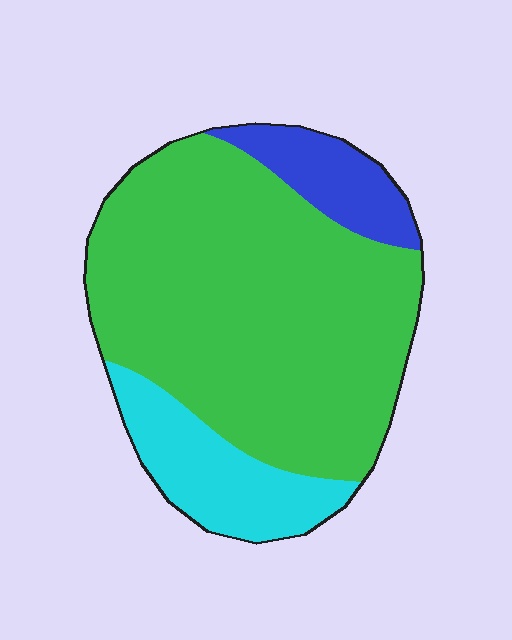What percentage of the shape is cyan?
Cyan takes up about one sixth (1/6) of the shape.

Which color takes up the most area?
Green, at roughly 70%.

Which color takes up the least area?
Blue, at roughly 10%.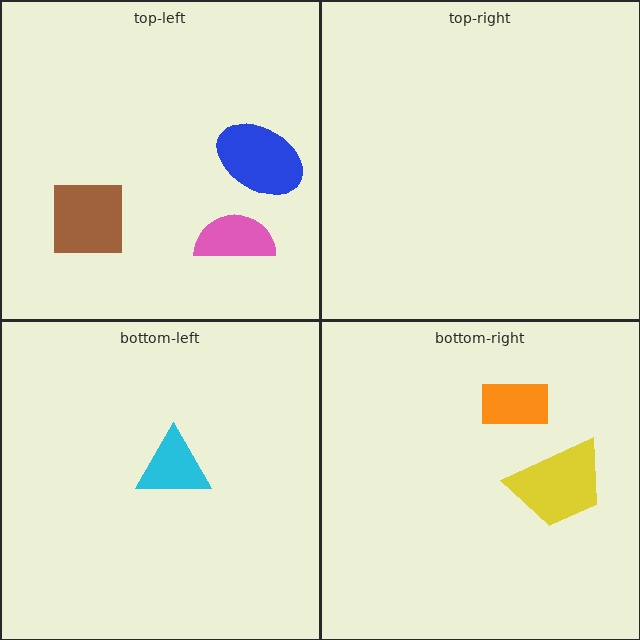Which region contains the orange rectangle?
The bottom-right region.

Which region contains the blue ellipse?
The top-left region.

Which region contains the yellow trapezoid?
The bottom-right region.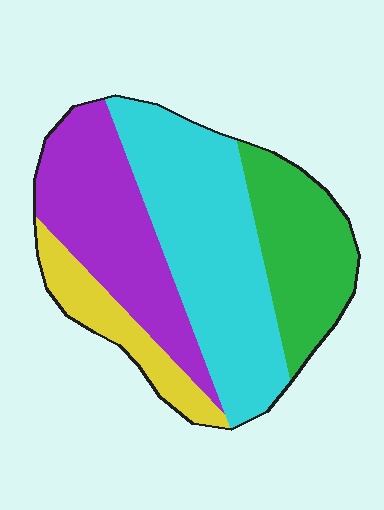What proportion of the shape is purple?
Purple covers roughly 30% of the shape.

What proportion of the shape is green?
Green covers roughly 20% of the shape.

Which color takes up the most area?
Cyan, at roughly 40%.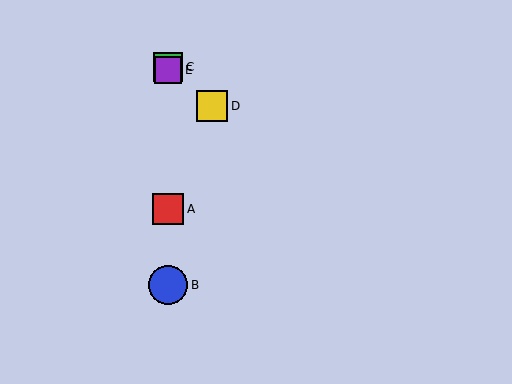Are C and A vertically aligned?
Yes, both are at x≈168.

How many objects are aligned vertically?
4 objects (A, B, C, E) are aligned vertically.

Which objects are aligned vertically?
Objects A, B, C, E are aligned vertically.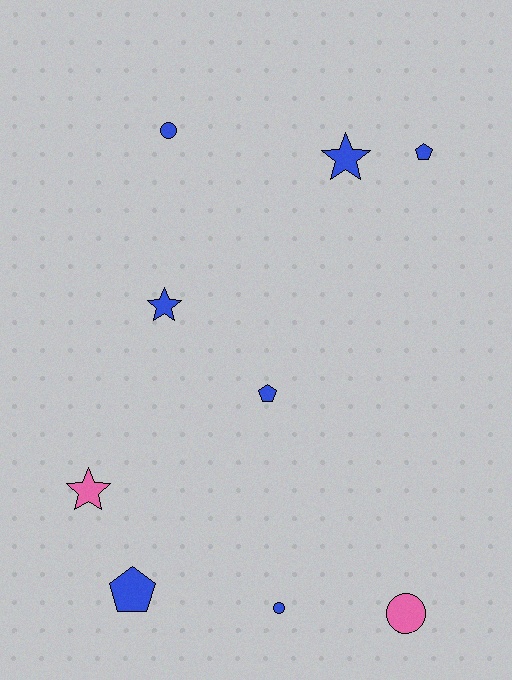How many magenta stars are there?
There are no magenta stars.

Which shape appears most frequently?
Pentagon, with 3 objects.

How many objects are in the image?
There are 9 objects.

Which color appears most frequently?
Blue, with 7 objects.